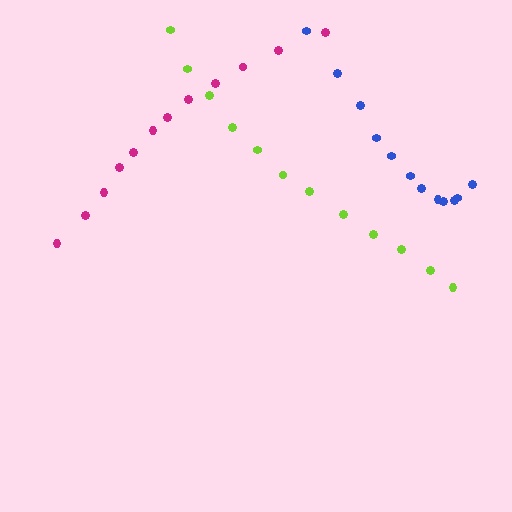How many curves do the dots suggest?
There are 3 distinct paths.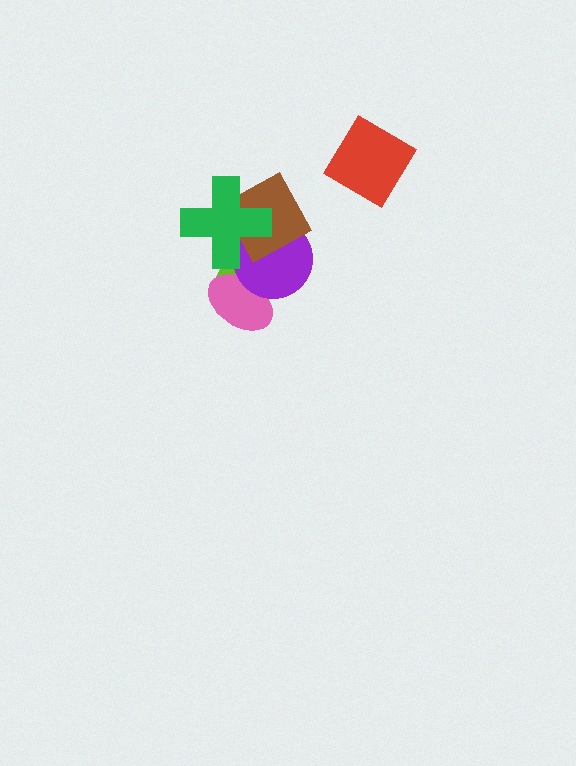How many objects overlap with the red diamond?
0 objects overlap with the red diamond.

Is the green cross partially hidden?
No, no other shape covers it.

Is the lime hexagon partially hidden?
Yes, it is partially covered by another shape.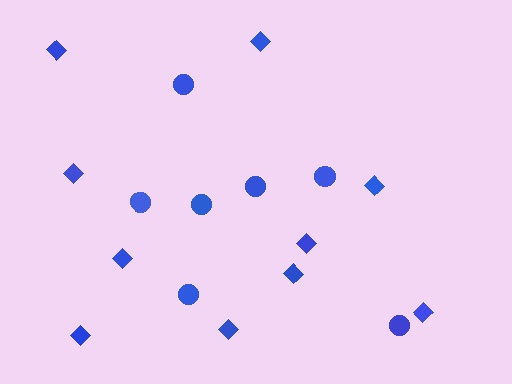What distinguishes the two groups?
There are 2 groups: one group of diamonds (10) and one group of circles (7).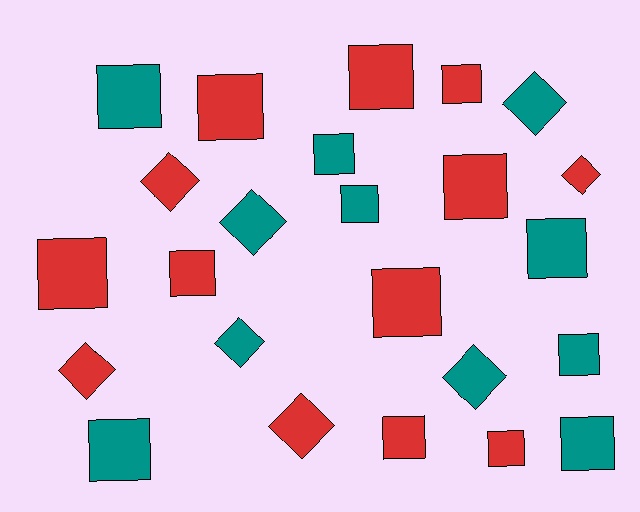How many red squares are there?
There are 9 red squares.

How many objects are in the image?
There are 24 objects.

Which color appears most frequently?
Red, with 13 objects.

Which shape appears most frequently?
Square, with 16 objects.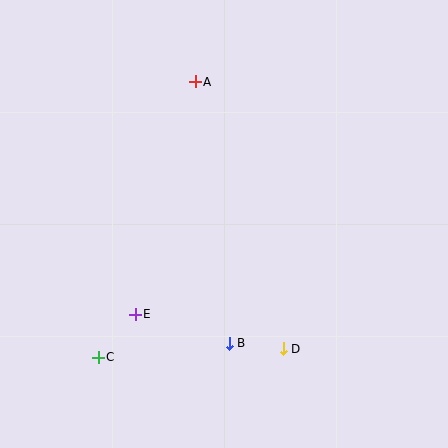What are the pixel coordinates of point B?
Point B is at (229, 343).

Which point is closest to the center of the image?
Point B at (229, 343) is closest to the center.